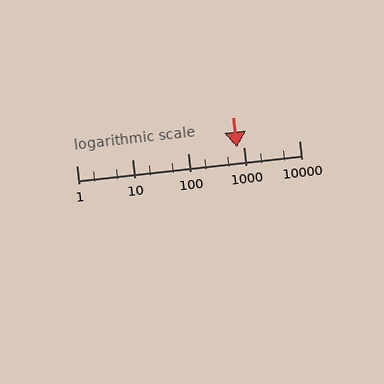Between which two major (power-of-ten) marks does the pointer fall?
The pointer is between 100 and 1000.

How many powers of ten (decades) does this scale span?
The scale spans 4 decades, from 1 to 10000.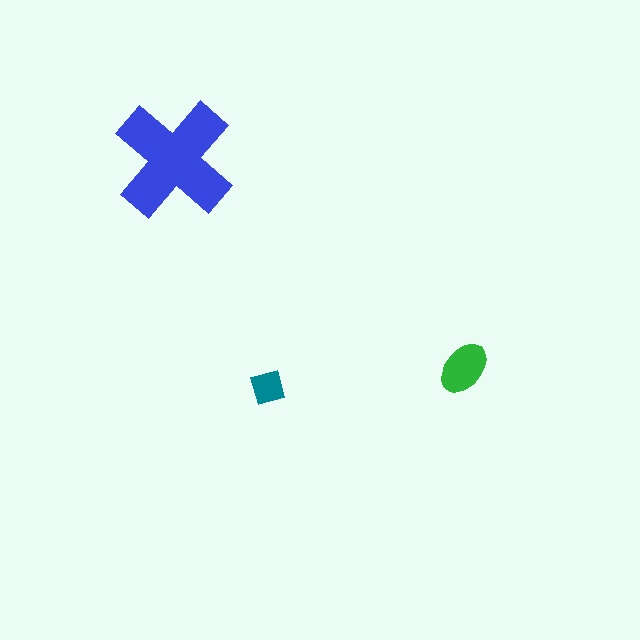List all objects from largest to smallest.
The blue cross, the green ellipse, the teal square.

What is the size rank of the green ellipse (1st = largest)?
2nd.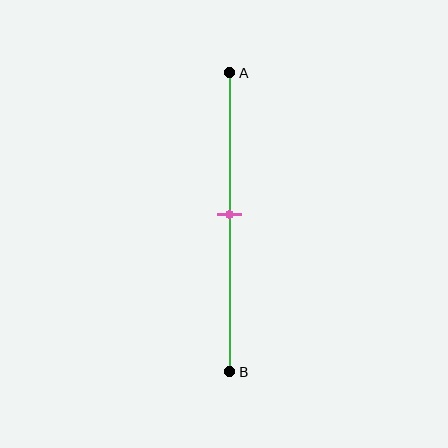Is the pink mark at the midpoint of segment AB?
Yes, the mark is approximately at the midpoint.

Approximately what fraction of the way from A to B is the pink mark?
The pink mark is approximately 50% of the way from A to B.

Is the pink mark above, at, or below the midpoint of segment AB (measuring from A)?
The pink mark is approximately at the midpoint of segment AB.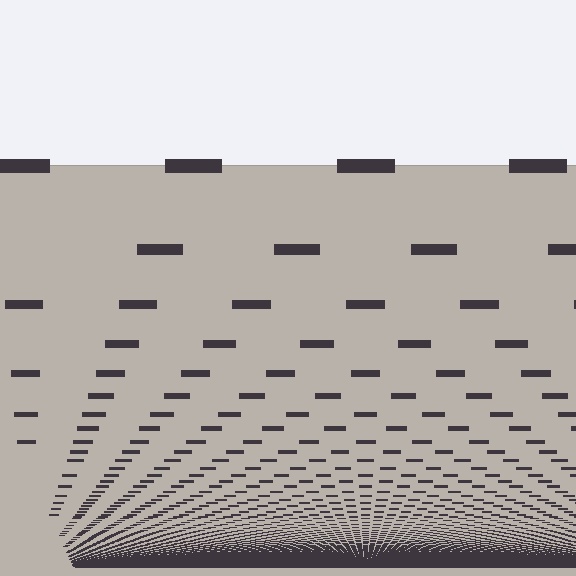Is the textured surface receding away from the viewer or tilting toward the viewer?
The surface appears to tilt toward the viewer. Texture elements get larger and sparser toward the top.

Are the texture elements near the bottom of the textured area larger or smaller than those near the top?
Smaller. The gradient is inverted — elements near the bottom are smaller and denser.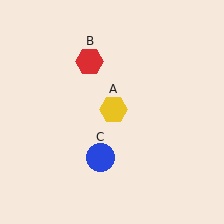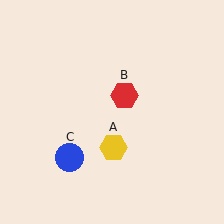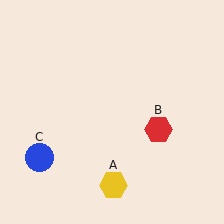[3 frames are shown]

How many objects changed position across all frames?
3 objects changed position: yellow hexagon (object A), red hexagon (object B), blue circle (object C).